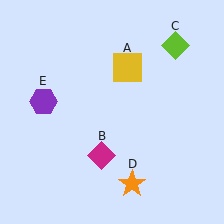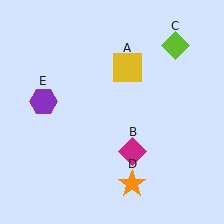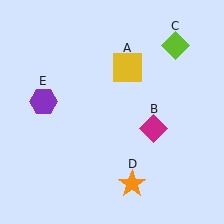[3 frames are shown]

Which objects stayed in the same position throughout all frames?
Yellow square (object A) and lime diamond (object C) and orange star (object D) and purple hexagon (object E) remained stationary.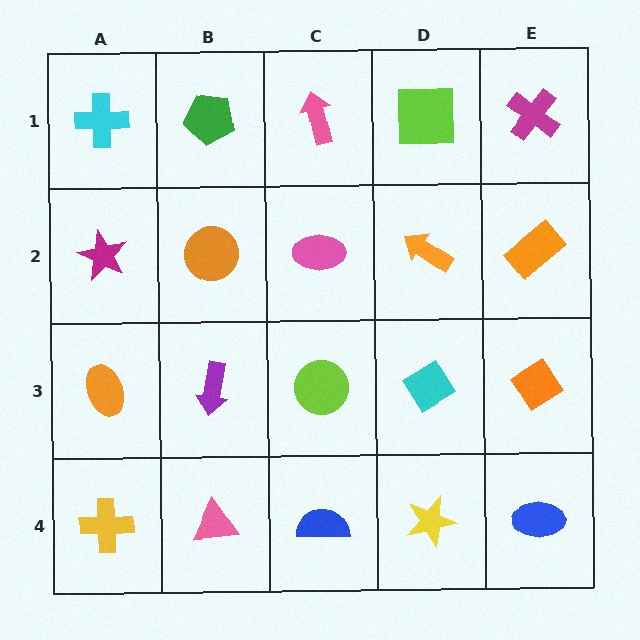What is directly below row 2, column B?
A purple arrow.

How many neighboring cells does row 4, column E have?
2.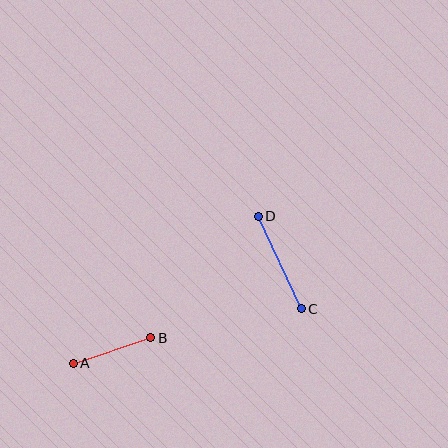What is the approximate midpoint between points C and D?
The midpoint is at approximately (280, 263) pixels.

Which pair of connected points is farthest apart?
Points C and D are farthest apart.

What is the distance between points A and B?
The distance is approximately 81 pixels.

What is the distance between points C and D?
The distance is approximately 102 pixels.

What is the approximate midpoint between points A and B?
The midpoint is at approximately (112, 351) pixels.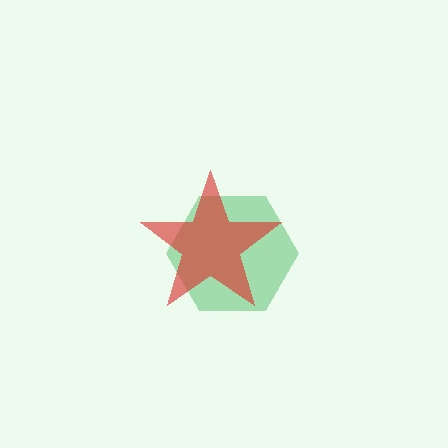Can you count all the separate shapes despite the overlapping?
Yes, there are 2 separate shapes.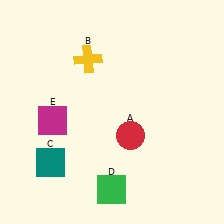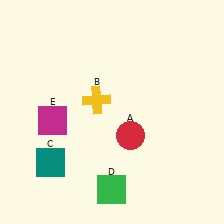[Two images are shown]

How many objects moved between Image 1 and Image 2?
1 object moved between the two images.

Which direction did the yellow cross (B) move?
The yellow cross (B) moved down.